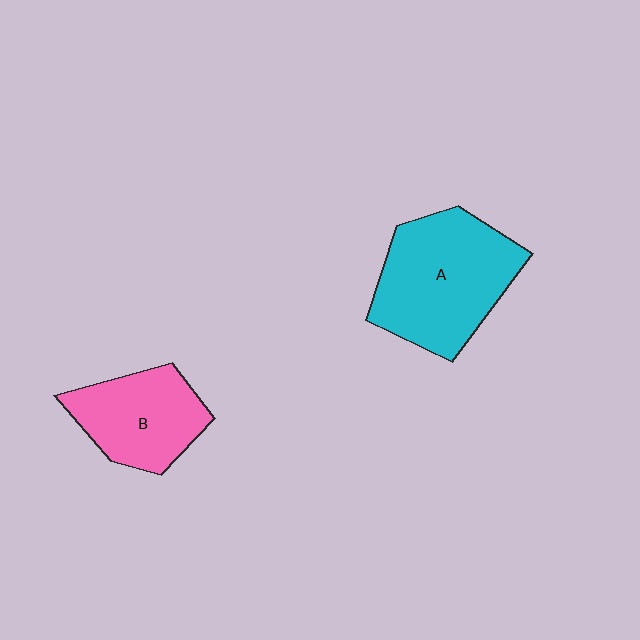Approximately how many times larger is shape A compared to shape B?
Approximately 1.5 times.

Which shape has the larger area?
Shape A (cyan).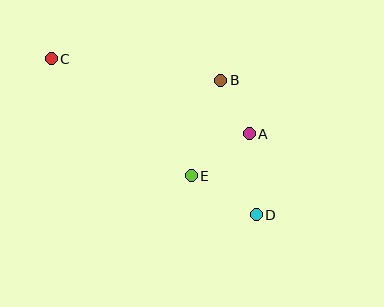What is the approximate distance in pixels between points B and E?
The distance between B and E is approximately 100 pixels.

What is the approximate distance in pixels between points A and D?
The distance between A and D is approximately 81 pixels.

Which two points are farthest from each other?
Points C and D are farthest from each other.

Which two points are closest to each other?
Points A and B are closest to each other.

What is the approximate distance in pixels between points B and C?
The distance between B and C is approximately 171 pixels.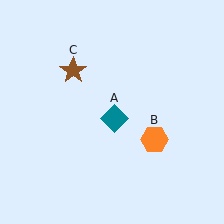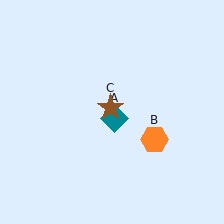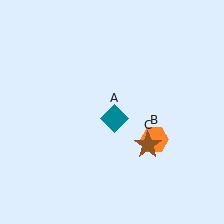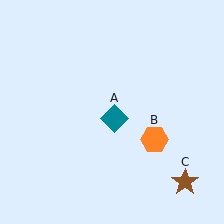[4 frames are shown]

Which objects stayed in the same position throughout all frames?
Teal diamond (object A) and orange hexagon (object B) remained stationary.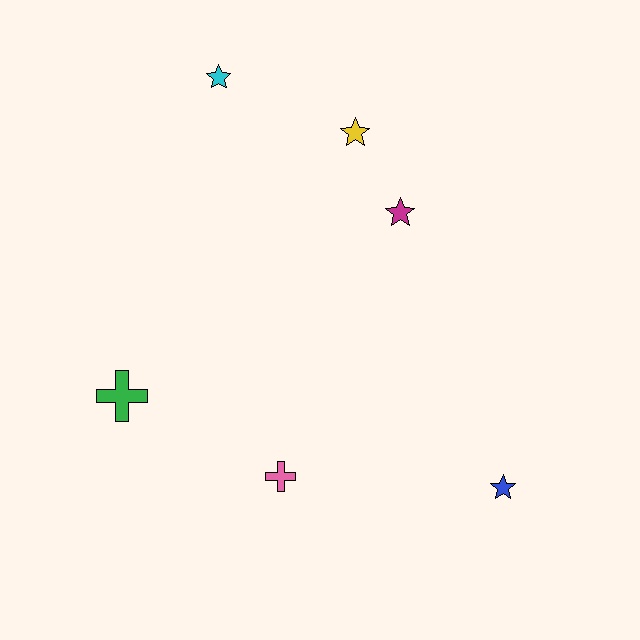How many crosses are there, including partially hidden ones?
There are 2 crosses.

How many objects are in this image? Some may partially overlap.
There are 6 objects.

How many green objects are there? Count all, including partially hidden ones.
There is 1 green object.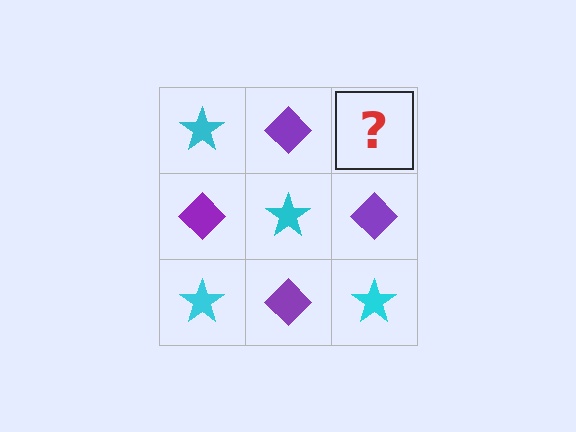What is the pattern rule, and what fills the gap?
The rule is that it alternates cyan star and purple diamond in a checkerboard pattern. The gap should be filled with a cyan star.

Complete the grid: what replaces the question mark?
The question mark should be replaced with a cyan star.